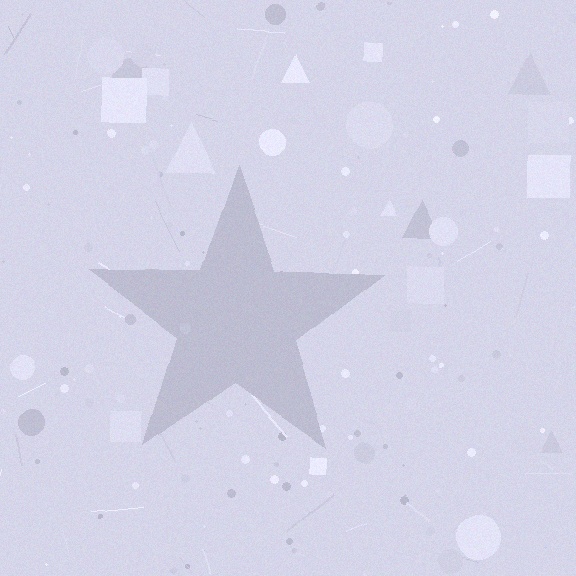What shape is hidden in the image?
A star is hidden in the image.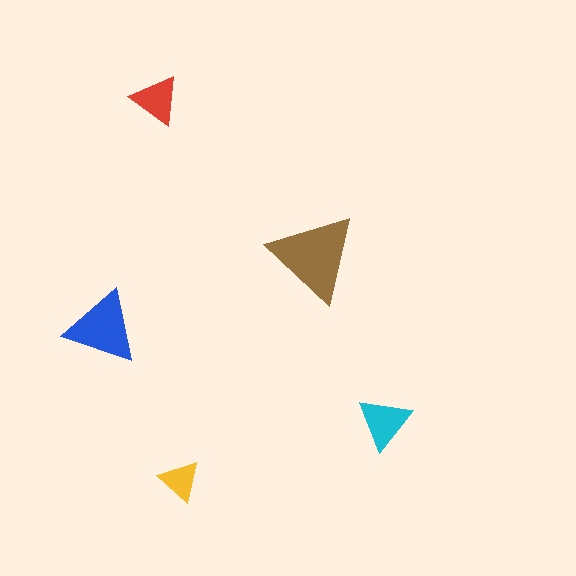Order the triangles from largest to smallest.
the brown one, the blue one, the cyan one, the red one, the yellow one.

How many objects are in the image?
There are 5 objects in the image.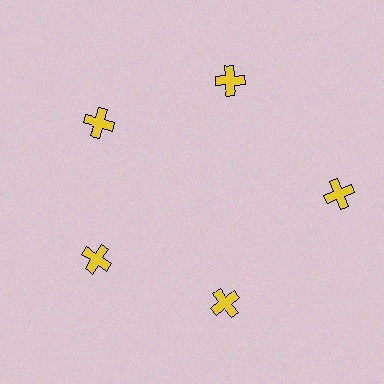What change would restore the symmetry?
The symmetry would be restored by moving it inward, back onto the ring so that all 5 crosses sit at equal angles and equal distance from the center.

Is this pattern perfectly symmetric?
No. The 5 yellow crosses are arranged in a ring, but one element near the 3 o'clock position is pushed outward from the center, breaking the 5-fold rotational symmetry.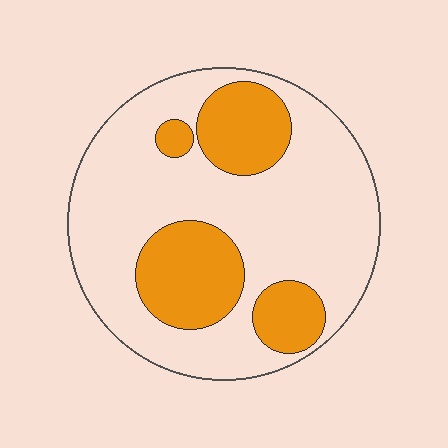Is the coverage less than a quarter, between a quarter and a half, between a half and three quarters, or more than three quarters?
Between a quarter and a half.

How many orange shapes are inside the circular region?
4.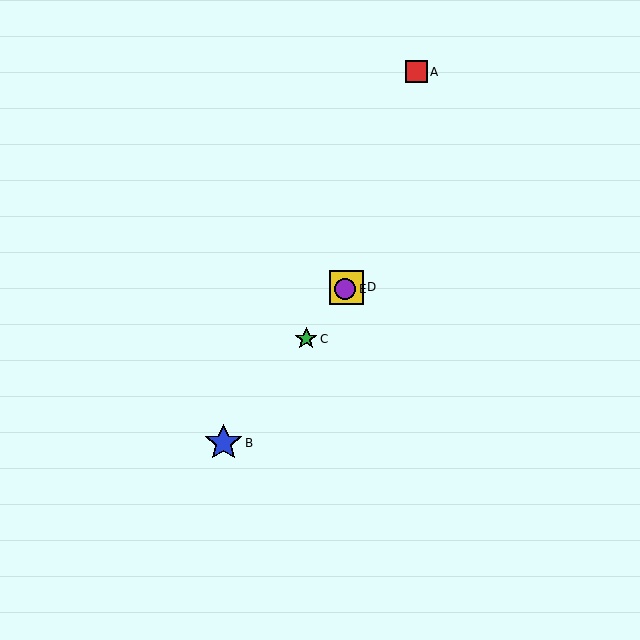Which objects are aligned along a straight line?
Objects B, C, D, E are aligned along a straight line.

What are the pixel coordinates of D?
Object D is at (347, 287).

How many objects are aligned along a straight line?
4 objects (B, C, D, E) are aligned along a straight line.